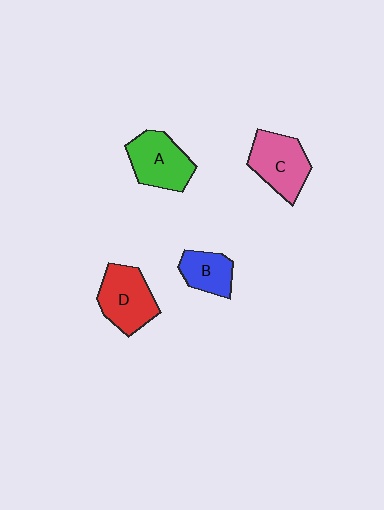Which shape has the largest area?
Shape D (red).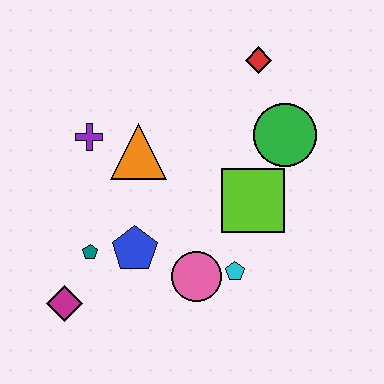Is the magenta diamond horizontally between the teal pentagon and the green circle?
No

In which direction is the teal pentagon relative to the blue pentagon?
The teal pentagon is to the left of the blue pentagon.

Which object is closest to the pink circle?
The cyan pentagon is closest to the pink circle.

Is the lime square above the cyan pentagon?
Yes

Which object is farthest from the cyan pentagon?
The red diamond is farthest from the cyan pentagon.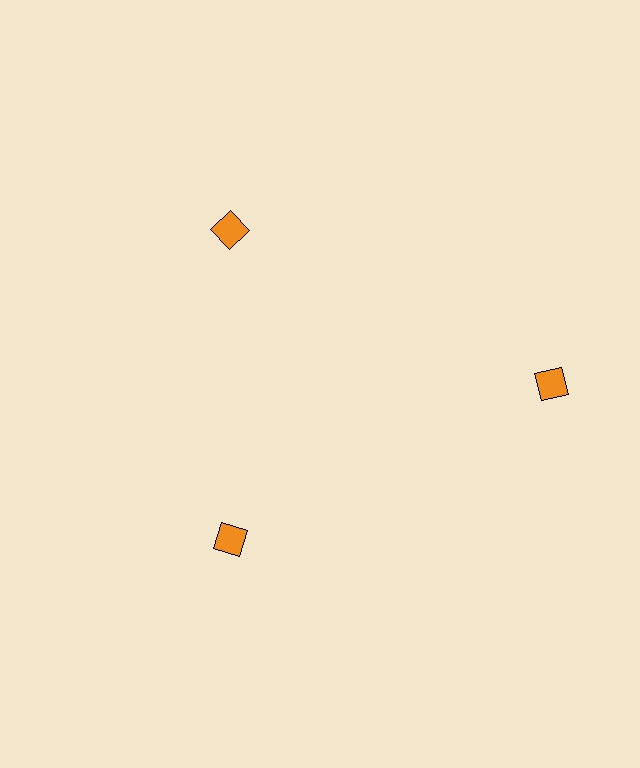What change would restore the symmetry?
The symmetry would be restored by moving it inward, back onto the ring so that all 3 diamonds sit at equal angles and equal distance from the center.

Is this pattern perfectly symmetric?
No. The 3 orange diamonds are arranged in a ring, but one element near the 3 o'clock position is pushed outward from the center, breaking the 3-fold rotational symmetry.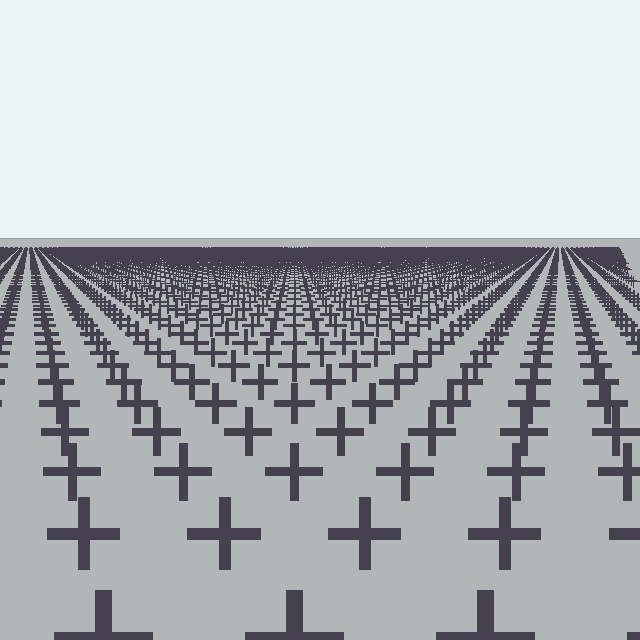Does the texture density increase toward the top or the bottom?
Density increases toward the top.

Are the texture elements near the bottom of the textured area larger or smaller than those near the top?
Larger. Near the bottom, elements are closer to the viewer and appear at a bigger on-screen size.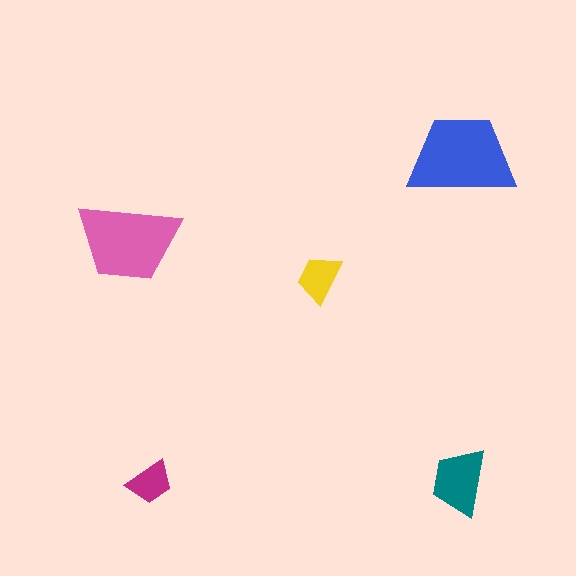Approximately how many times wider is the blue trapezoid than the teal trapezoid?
About 1.5 times wider.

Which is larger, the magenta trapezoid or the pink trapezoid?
The pink one.